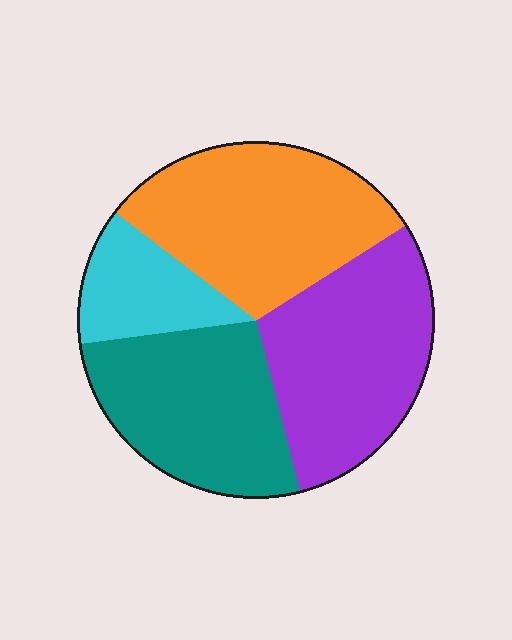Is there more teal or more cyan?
Teal.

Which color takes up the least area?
Cyan, at roughly 15%.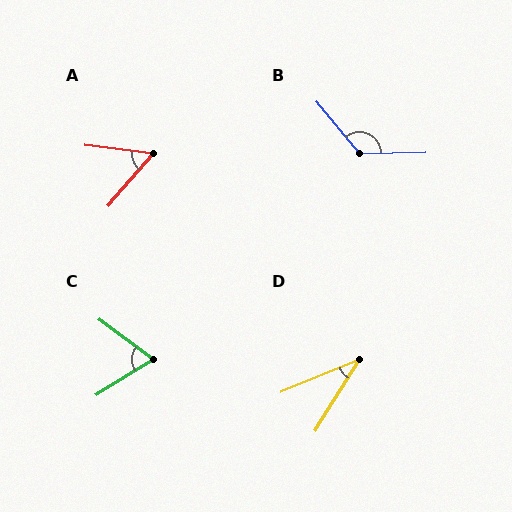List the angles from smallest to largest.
D (36°), A (56°), C (69°), B (128°).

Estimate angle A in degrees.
Approximately 56 degrees.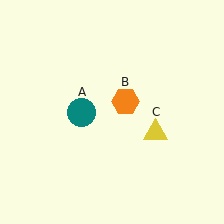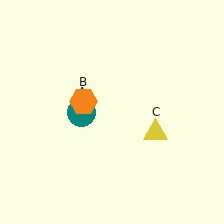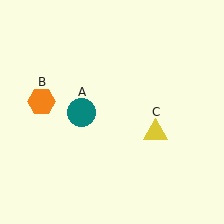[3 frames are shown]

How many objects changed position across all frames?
1 object changed position: orange hexagon (object B).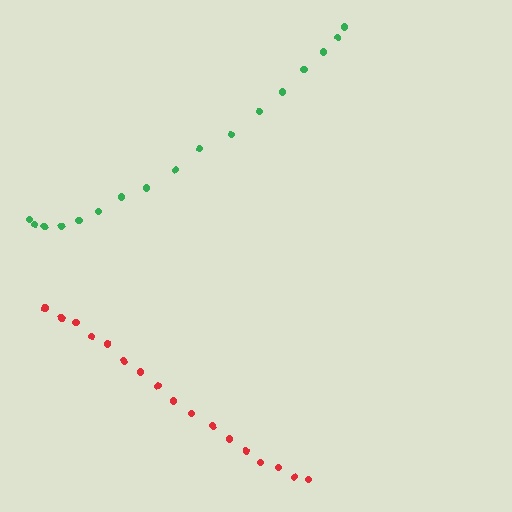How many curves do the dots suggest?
There are 2 distinct paths.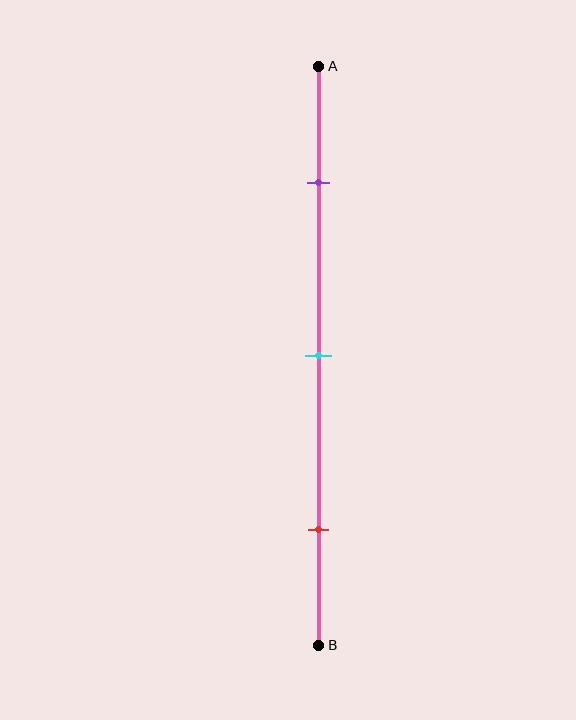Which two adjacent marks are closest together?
The purple and cyan marks are the closest adjacent pair.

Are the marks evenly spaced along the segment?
Yes, the marks are approximately evenly spaced.